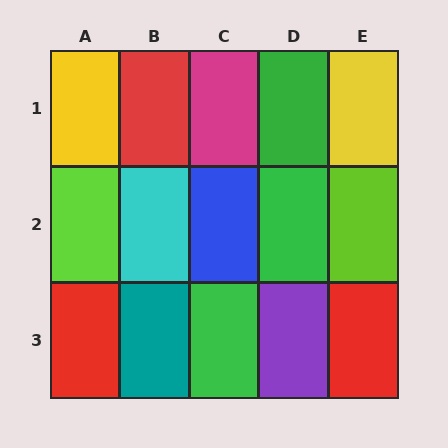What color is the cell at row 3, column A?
Red.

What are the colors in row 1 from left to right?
Yellow, red, magenta, green, yellow.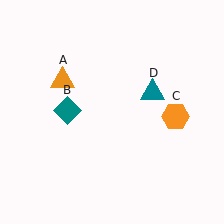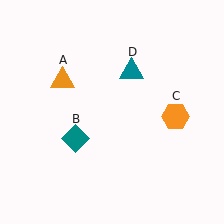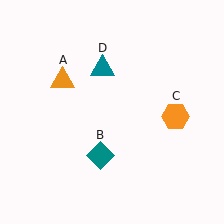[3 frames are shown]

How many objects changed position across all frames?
2 objects changed position: teal diamond (object B), teal triangle (object D).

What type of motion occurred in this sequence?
The teal diamond (object B), teal triangle (object D) rotated counterclockwise around the center of the scene.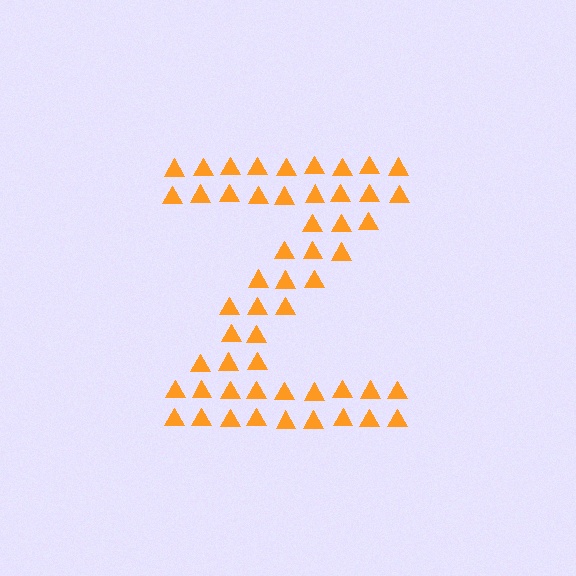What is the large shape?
The large shape is the letter Z.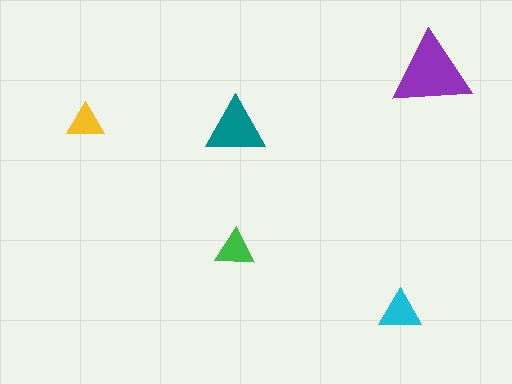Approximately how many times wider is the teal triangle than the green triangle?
About 1.5 times wider.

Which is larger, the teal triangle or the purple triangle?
The purple one.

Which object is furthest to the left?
The yellow triangle is leftmost.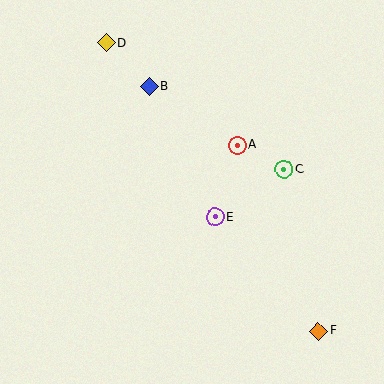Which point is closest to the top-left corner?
Point D is closest to the top-left corner.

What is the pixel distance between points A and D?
The distance between A and D is 166 pixels.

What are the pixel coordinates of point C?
Point C is at (284, 169).